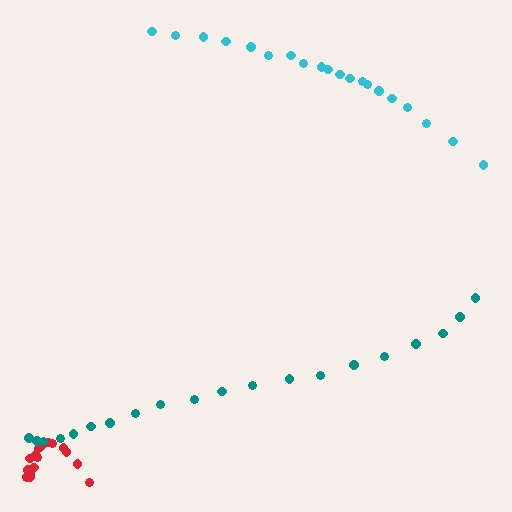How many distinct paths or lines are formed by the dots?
There are 3 distinct paths.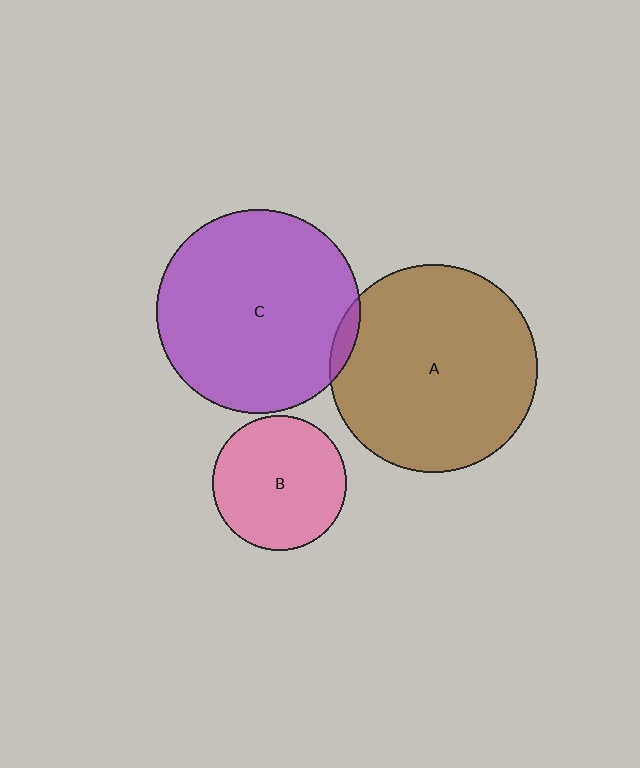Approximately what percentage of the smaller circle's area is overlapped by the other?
Approximately 5%.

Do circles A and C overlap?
Yes.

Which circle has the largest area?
Circle A (brown).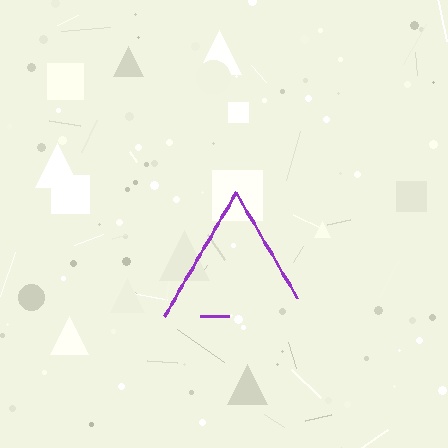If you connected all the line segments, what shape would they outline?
They would outline a triangle.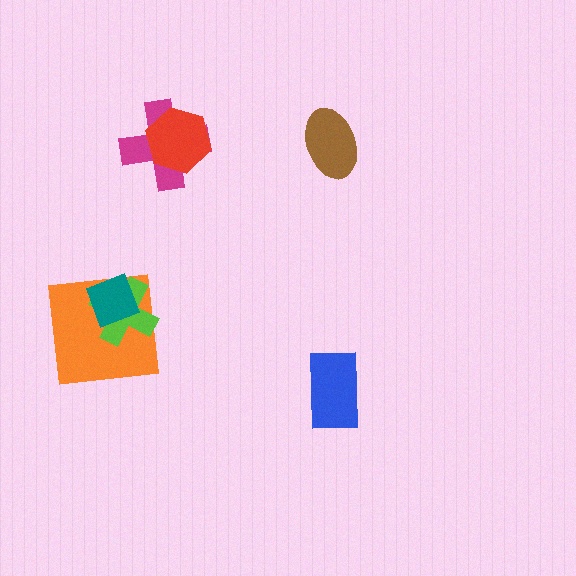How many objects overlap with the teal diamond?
2 objects overlap with the teal diamond.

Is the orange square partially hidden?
Yes, it is partially covered by another shape.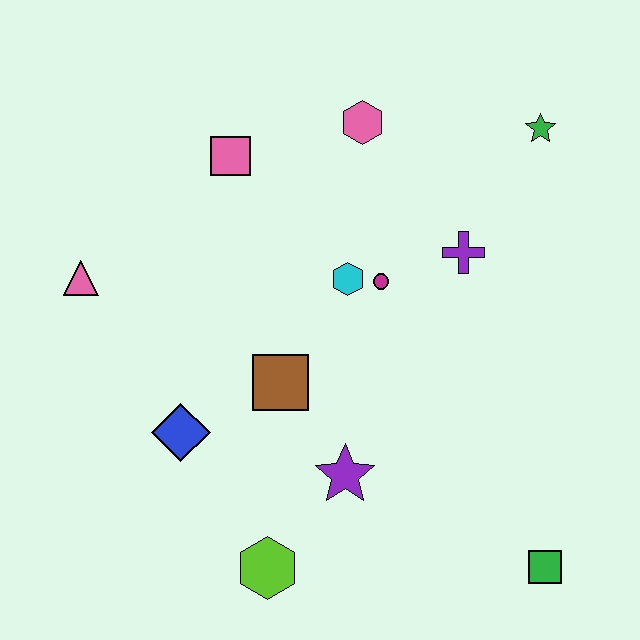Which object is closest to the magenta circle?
The cyan hexagon is closest to the magenta circle.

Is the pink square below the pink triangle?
No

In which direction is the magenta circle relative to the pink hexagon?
The magenta circle is below the pink hexagon.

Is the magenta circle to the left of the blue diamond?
No